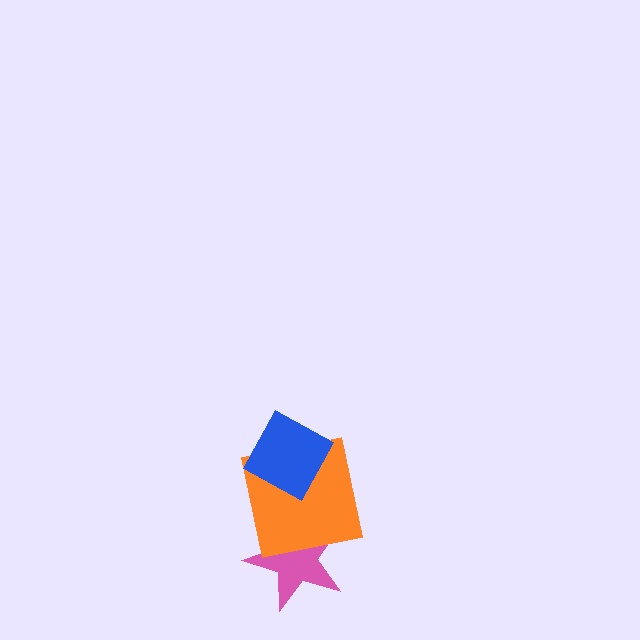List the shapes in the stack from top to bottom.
From top to bottom: the blue diamond, the orange square, the pink star.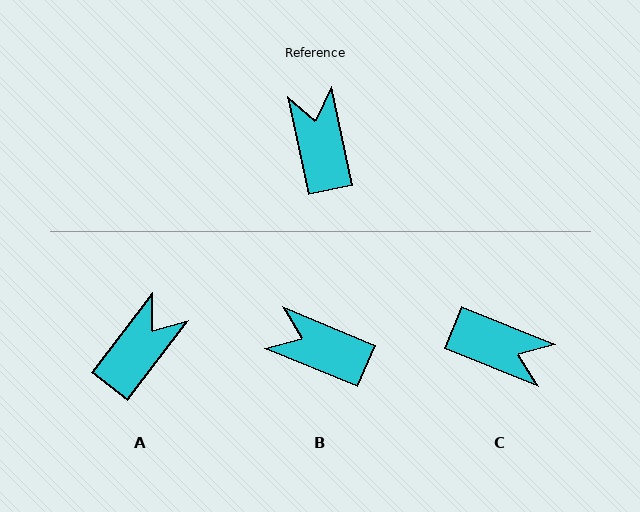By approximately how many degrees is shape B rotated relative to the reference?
Approximately 55 degrees counter-clockwise.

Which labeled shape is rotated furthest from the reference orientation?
C, about 124 degrees away.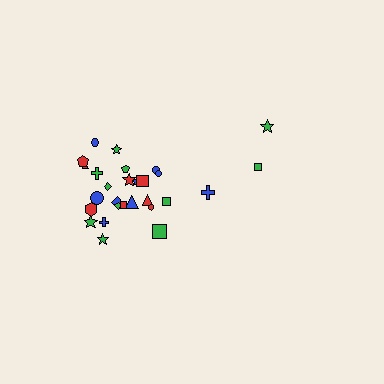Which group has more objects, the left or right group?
The left group.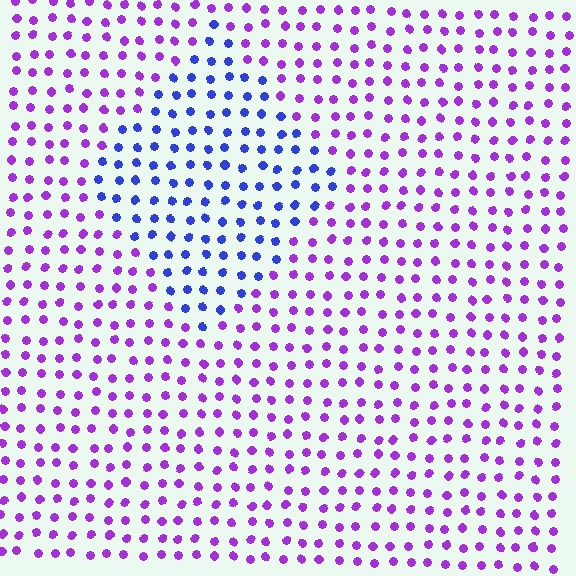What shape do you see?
I see a diamond.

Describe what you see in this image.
The image is filled with small purple elements in a uniform arrangement. A diamond-shaped region is visible where the elements are tinted to a slightly different hue, forming a subtle color boundary.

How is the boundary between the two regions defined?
The boundary is defined purely by a slight shift in hue (about 48 degrees). Spacing, size, and orientation are identical on both sides.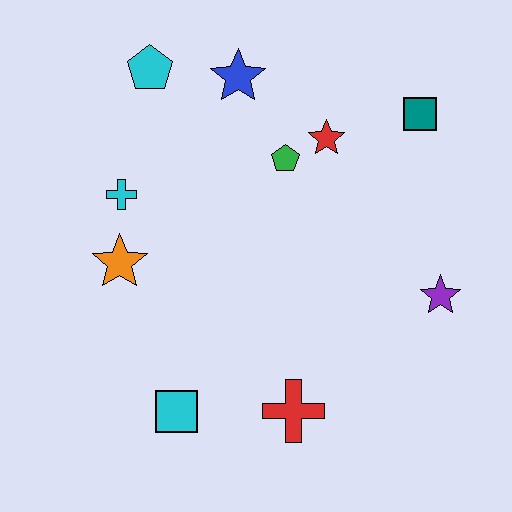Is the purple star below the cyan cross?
Yes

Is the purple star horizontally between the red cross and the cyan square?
No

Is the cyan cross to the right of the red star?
No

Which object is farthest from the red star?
The cyan square is farthest from the red star.